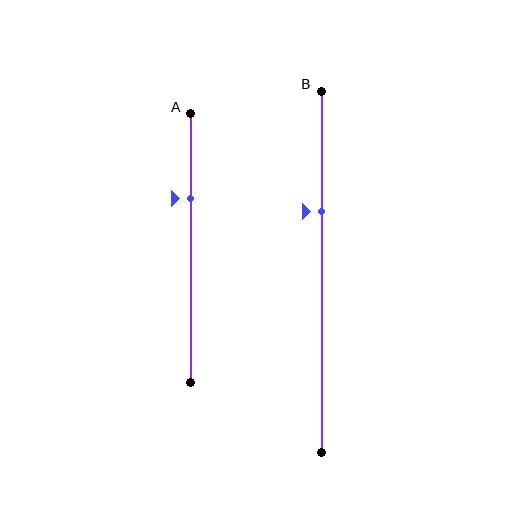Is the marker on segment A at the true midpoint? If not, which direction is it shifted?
No, the marker on segment A is shifted upward by about 19% of the segment length.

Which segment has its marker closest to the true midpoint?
Segment B has its marker closest to the true midpoint.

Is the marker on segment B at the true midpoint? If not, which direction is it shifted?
No, the marker on segment B is shifted upward by about 17% of the segment length.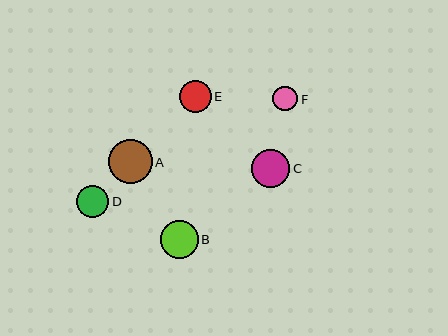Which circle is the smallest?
Circle F is the smallest with a size of approximately 25 pixels.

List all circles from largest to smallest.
From largest to smallest: A, B, C, D, E, F.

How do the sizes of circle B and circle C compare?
Circle B and circle C are approximately the same size.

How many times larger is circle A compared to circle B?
Circle A is approximately 1.2 times the size of circle B.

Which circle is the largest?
Circle A is the largest with a size of approximately 44 pixels.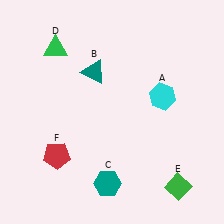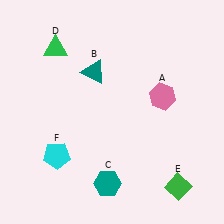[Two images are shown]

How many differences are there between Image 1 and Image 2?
There are 2 differences between the two images.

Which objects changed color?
A changed from cyan to pink. F changed from red to cyan.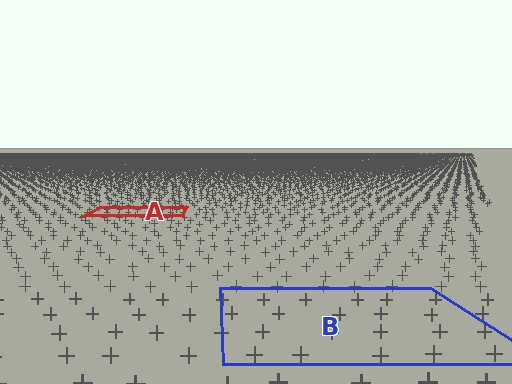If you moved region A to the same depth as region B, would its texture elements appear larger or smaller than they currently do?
They would appear larger. At a closer depth, the same texture elements are projected at a bigger on-screen size.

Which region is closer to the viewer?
Region B is closer. The texture elements there are larger and more spread out.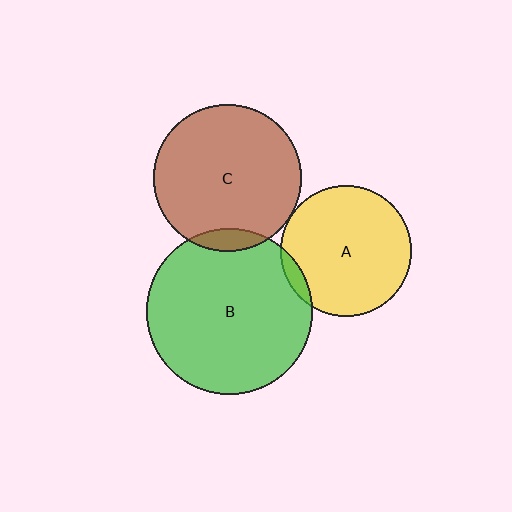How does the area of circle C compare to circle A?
Approximately 1.3 times.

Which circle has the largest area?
Circle B (green).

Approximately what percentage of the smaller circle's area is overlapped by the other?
Approximately 10%.